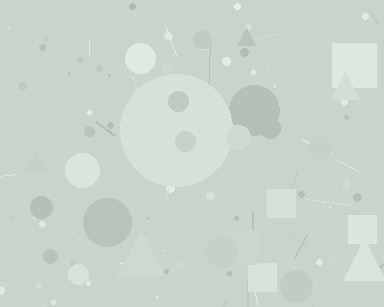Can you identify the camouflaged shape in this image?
The camouflaged shape is a circle.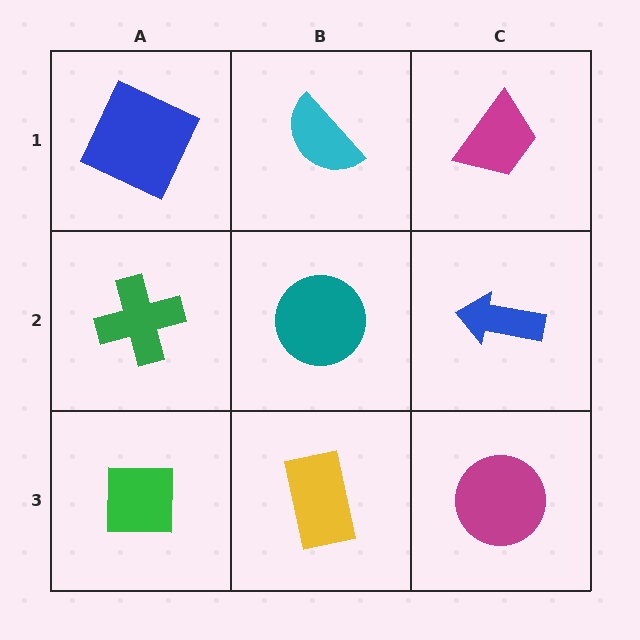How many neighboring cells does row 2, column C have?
3.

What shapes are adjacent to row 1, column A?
A green cross (row 2, column A), a cyan semicircle (row 1, column B).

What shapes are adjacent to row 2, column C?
A magenta trapezoid (row 1, column C), a magenta circle (row 3, column C), a teal circle (row 2, column B).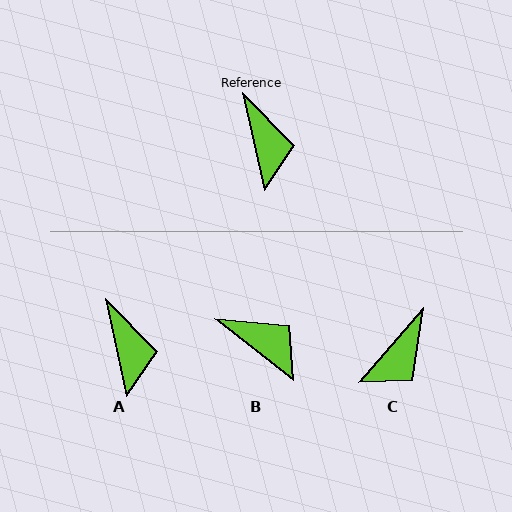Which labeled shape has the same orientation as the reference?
A.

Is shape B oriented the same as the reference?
No, it is off by about 40 degrees.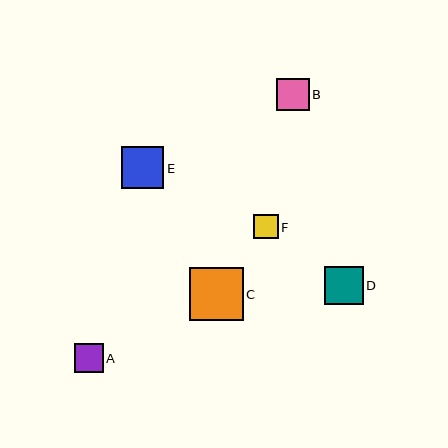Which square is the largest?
Square C is the largest with a size of approximately 53 pixels.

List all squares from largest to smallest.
From largest to smallest: C, E, D, B, A, F.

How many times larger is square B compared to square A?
Square B is approximately 1.2 times the size of square A.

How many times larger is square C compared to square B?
Square C is approximately 1.6 times the size of square B.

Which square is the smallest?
Square F is the smallest with a size of approximately 24 pixels.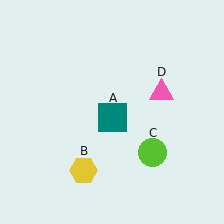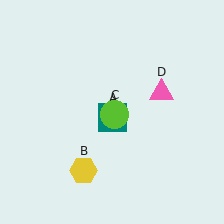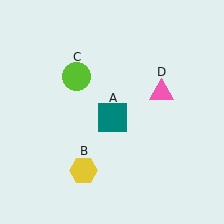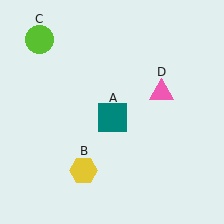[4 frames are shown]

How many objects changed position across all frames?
1 object changed position: lime circle (object C).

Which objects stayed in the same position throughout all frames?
Teal square (object A) and yellow hexagon (object B) and pink triangle (object D) remained stationary.